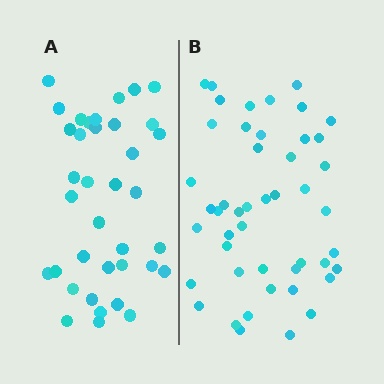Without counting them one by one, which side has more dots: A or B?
Region B (the right region) has more dots.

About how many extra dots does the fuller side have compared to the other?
Region B has roughly 10 or so more dots than region A.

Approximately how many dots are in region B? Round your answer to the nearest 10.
About 50 dots. (The exact count is 47, which rounds to 50.)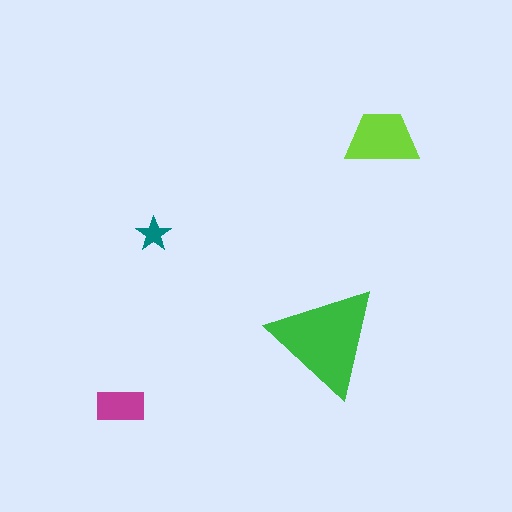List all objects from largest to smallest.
The green triangle, the lime trapezoid, the magenta rectangle, the teal star.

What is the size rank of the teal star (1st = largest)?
4th.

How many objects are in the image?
There are 4 objects in the image.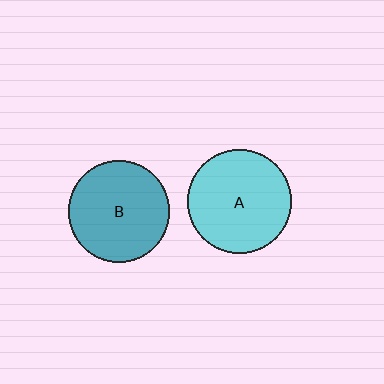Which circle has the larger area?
Circle A (cyan).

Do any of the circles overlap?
No, none of the circles overlap.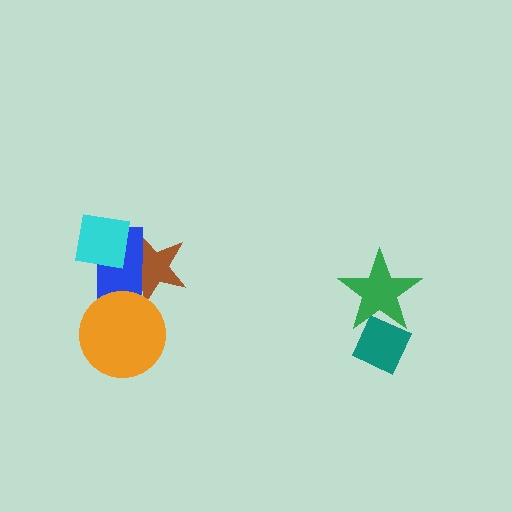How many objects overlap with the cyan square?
2 objects overlap with the cyan square.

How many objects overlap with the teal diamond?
1 object overlaps with the teal diamond.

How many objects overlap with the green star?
1 object overlaps with the green star.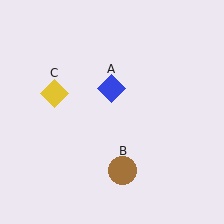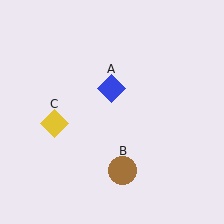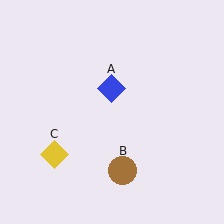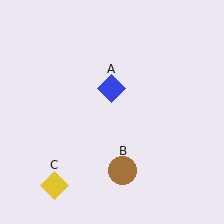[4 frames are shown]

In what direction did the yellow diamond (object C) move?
The yellow diamond (object C) moved down.